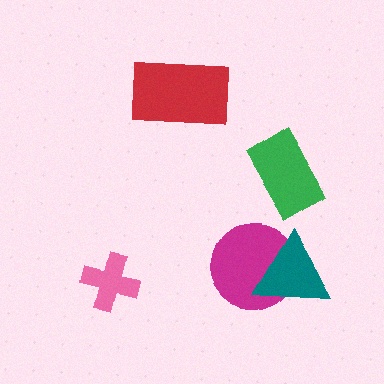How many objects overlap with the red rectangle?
0 objects overlap with the red rectangle.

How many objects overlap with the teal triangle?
1 object overlaps with the teal triangle.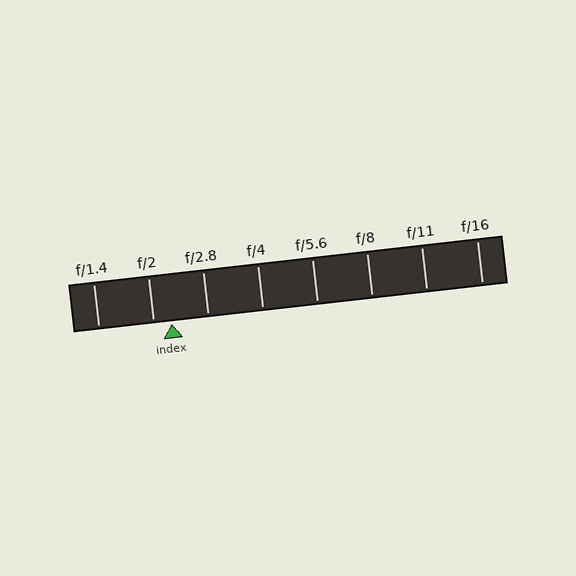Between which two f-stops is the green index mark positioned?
The index mark is between f/2 and f/2.8.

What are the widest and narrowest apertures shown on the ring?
The widest aperture shown is f/1.4 and the narrowest is f/16.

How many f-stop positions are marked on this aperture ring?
There are 8 f-stop positions marked.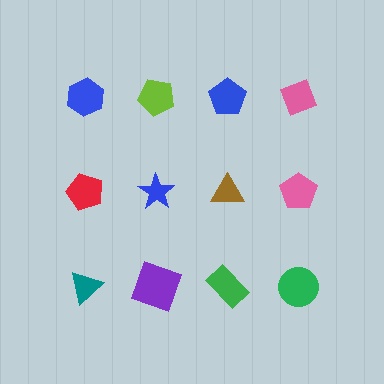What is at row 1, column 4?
A pink diamond.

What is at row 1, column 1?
A blue hexagon.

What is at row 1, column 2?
A lime pentagon.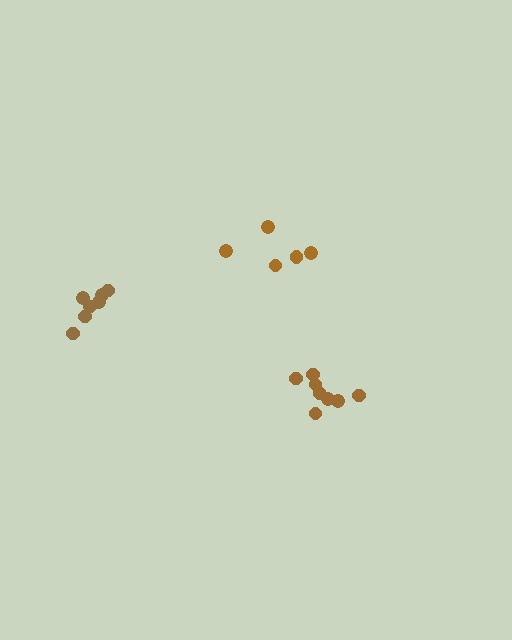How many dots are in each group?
Group 1: 5 dots, Group 2: 7 dots, Group 3: 8 dots (20 total).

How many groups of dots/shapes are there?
There are 3 groups.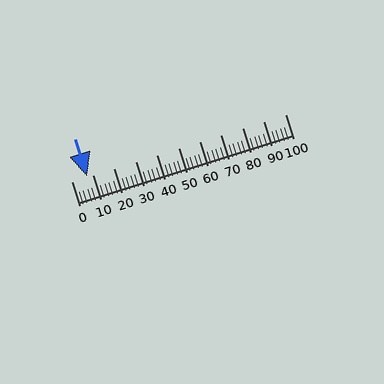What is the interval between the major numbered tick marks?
The major tick marks are spaced 10 units apart.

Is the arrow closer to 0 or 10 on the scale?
The arrow is closer to 10.